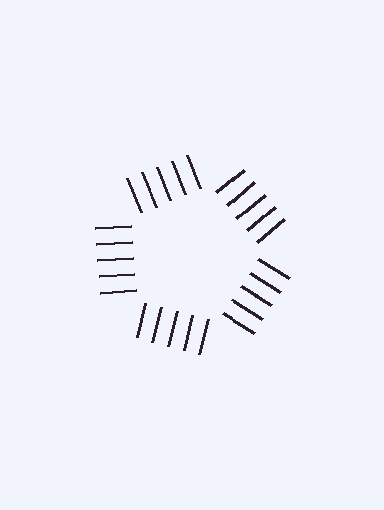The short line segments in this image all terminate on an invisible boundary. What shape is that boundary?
An illusory pentagon — the line segments terminate on its edges but no continuous stroke is drawn.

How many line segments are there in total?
25 — 5 along each of the 5 edges.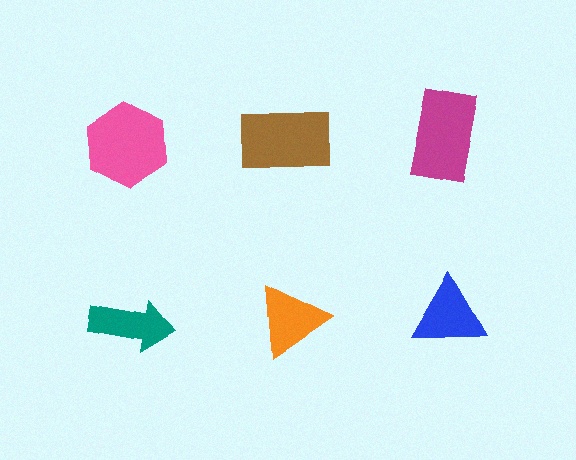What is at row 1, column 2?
A brown rectangle.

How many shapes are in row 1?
3 shapes.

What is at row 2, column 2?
An orange triangle.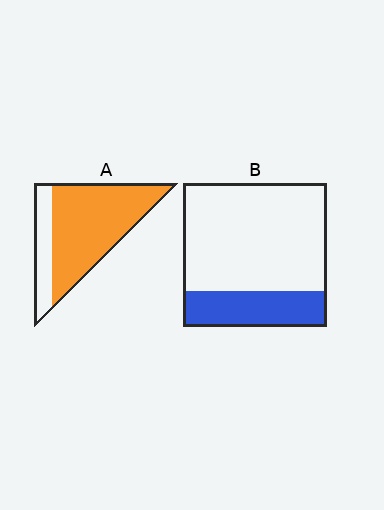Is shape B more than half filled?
No.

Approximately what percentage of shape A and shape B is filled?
A is approximately 75% and B is approximately 25%.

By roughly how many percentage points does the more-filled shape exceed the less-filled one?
By roughly 50 percentage points (A over B).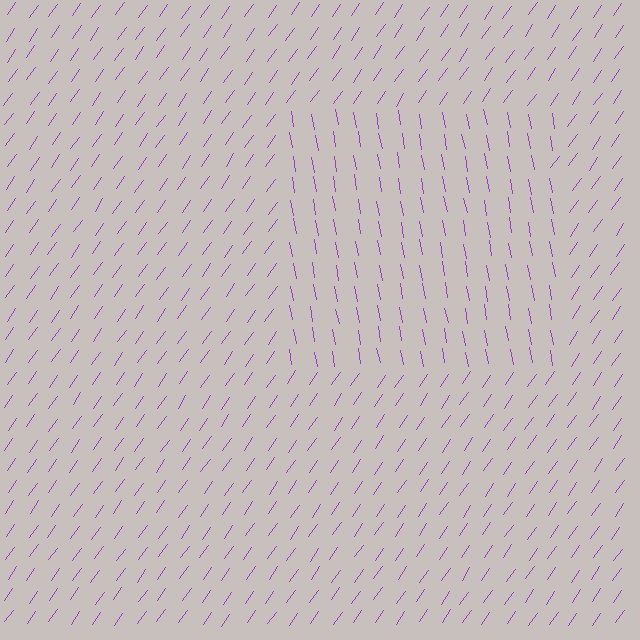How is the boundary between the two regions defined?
The boundary is defined purely by a change in line orientation (approximately 45 degrees difference). All lines are the same color and thickness.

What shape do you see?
I see a rectangle.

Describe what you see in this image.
The image is filled with small purple line segments. A rectangle region in the image has lines oriented differently from the surrounding lines, creating a visible texture boundary.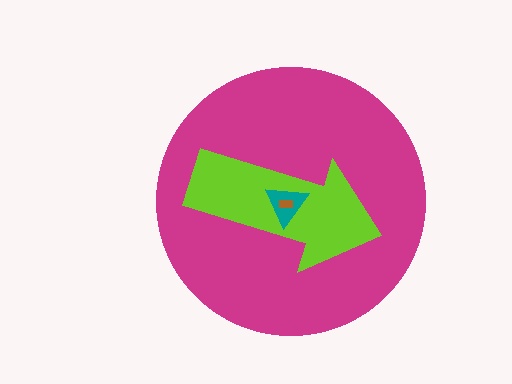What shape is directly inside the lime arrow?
The teal triangle.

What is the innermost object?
The brown rectangle.